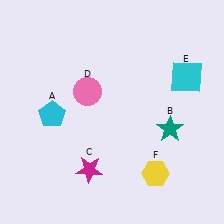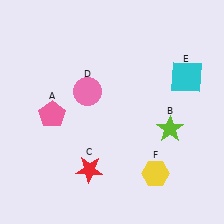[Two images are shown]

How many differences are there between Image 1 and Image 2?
There are 3 differences between the two images.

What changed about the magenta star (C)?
In Image 1, C is magenta. In Image 2, it changed to red.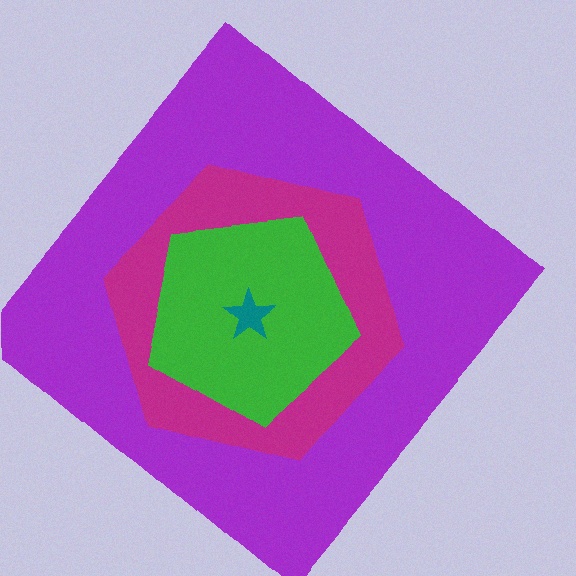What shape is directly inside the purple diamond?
The magenta hexagon.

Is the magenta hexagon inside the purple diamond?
Yes.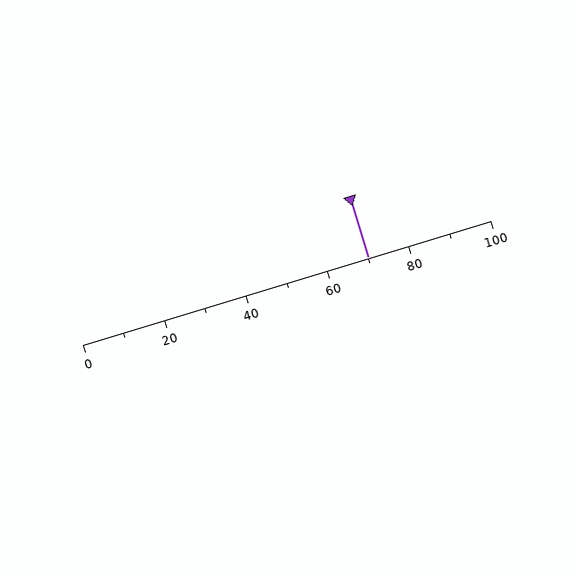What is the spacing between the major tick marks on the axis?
The major ticks are spaced 20 apart.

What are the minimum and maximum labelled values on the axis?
The axis runs from 0 to 100.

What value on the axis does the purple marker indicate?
The marker indicates approximately 70.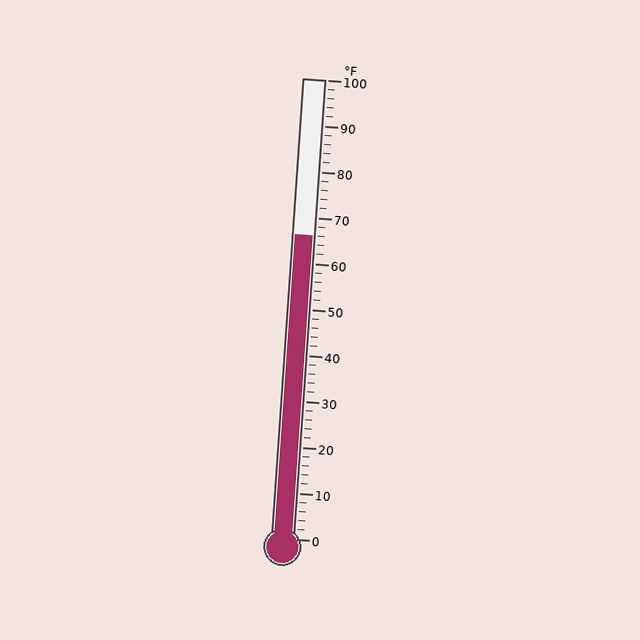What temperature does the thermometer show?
The thermometer shows approximately 66°F.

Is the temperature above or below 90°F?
The temperature is below 90°F.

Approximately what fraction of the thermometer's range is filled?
The thermometer is filled to approximately 65% of its range.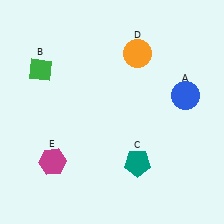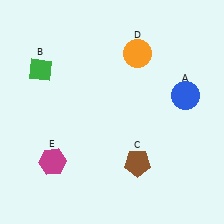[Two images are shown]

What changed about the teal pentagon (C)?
In Image 1, C is teal. In Image 2, it changed to brown.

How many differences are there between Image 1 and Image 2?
There is 1 difference between the two images.